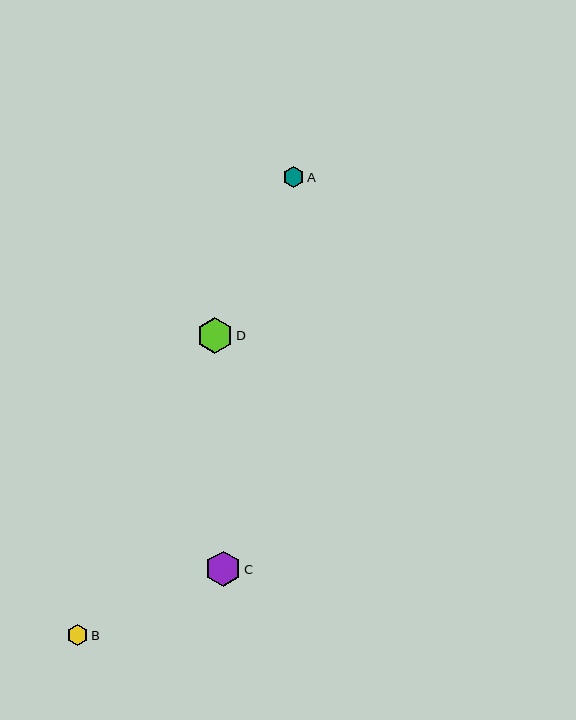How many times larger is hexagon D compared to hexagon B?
Hexagon D is approximately 1.7 times the size of hexagon B.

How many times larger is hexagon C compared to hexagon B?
Hexagon C is approximately 1.7 times the size of hexagon B.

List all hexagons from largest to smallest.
From largest to smallest: D, C, B, A.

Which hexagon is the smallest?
Hexagon A is the smallest with a size of approximately 21 pixels.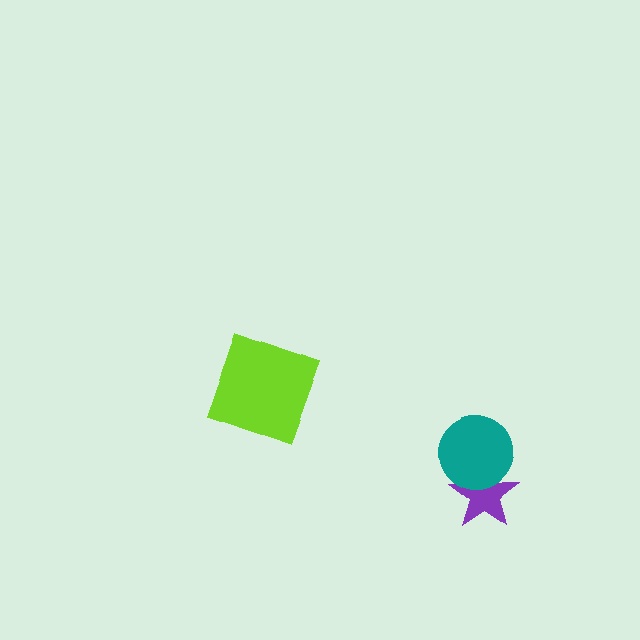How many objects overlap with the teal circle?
1 object overlaps with the teal circle.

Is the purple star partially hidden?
Yes, it is partially covered by another shape.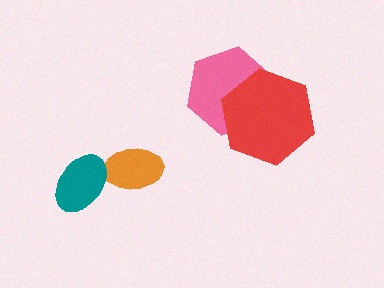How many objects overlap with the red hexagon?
1 object overlaps with the red hexagon.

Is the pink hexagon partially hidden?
Yes, it is partially covered by another shape.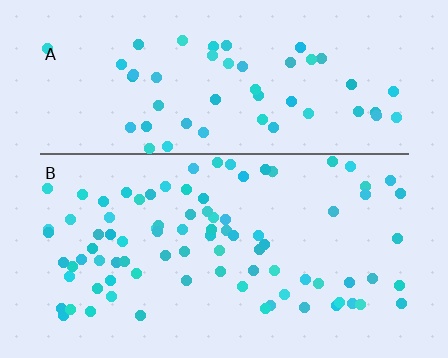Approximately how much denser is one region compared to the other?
Approximately 1.6× — region B over region A.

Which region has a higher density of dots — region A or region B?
B (the bottom).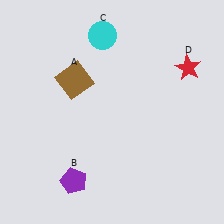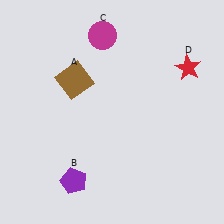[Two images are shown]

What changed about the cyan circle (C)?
In Image 1, C is cyan. In Image 2, it changed to magenta.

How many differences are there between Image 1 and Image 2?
There is 1 difference between the two images.